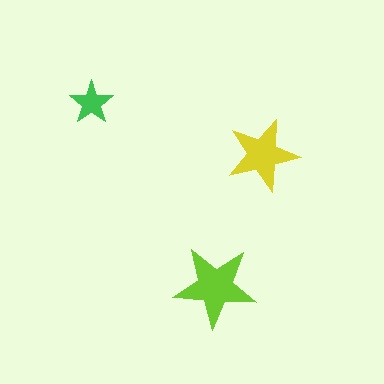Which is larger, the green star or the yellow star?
The yellow one.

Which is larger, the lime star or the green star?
The lime one.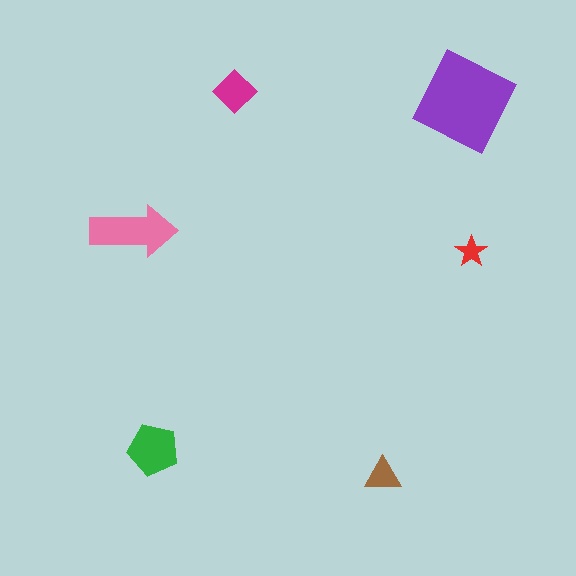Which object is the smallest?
The red star.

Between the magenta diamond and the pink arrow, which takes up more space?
The pink arrow.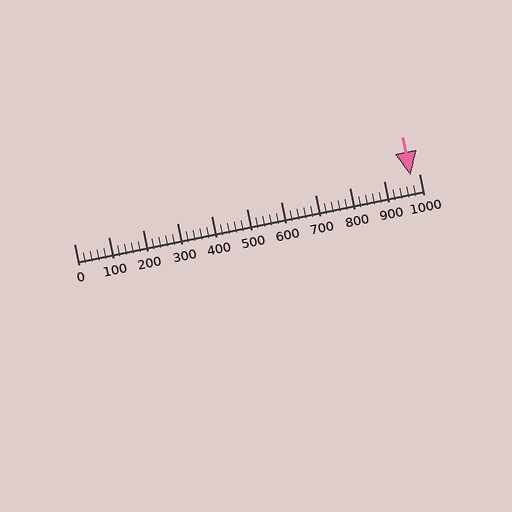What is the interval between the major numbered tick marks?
The major tick marks are spaced 100 units apart.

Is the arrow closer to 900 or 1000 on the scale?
The arrow is closer to 1000.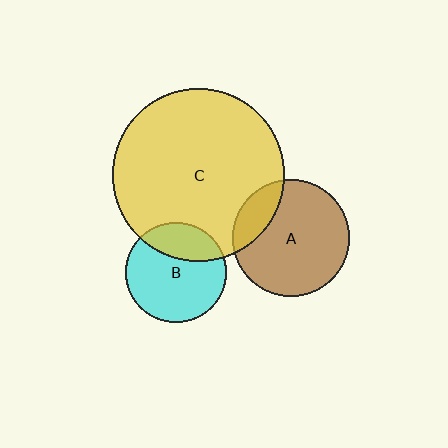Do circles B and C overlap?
Yes.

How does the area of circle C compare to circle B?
Approximately 3.0 times.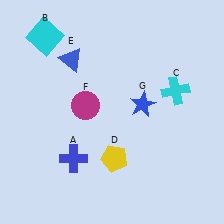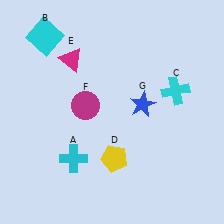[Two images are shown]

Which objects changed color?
A changed from blue to cyan. E changed from blue to magenta.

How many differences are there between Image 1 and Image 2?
There are 2 differences between the two images.